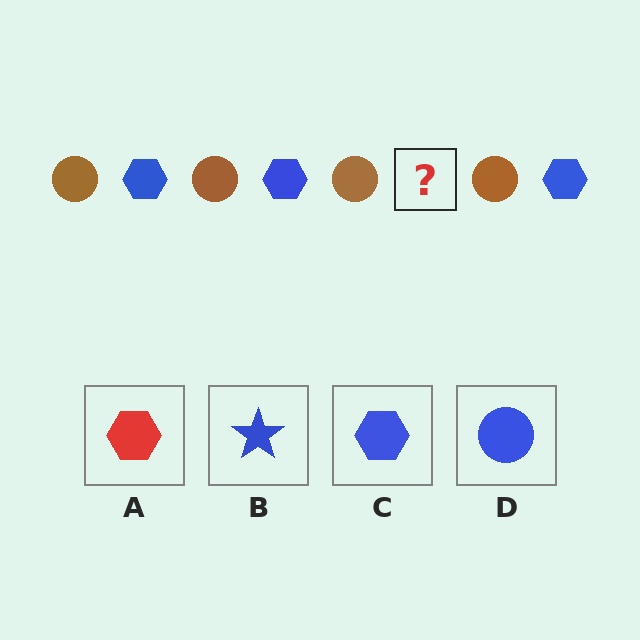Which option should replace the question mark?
Option C.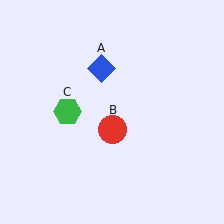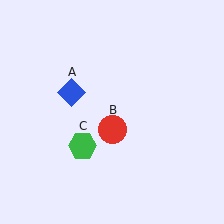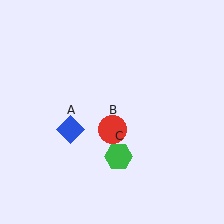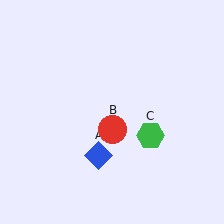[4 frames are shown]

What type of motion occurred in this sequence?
The blue diamond (object A), green hexagon (object C) rotated counterclockwise around the center of the scene.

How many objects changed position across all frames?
2 objects changed position: blue diamond (object A), green hexagon (object C).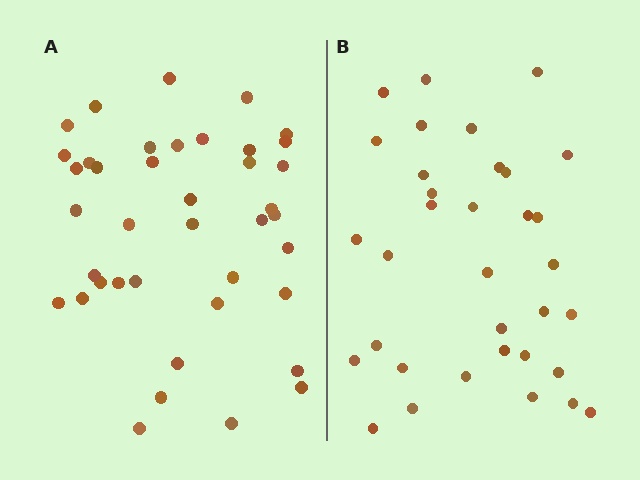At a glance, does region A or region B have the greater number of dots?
Region A (the left region) has more dots.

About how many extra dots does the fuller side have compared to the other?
Region A has about 6 more dots than region B.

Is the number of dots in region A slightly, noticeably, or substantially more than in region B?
Region A has only slightly more — the two regions are fairly close. The ratio is roughly 1.2 to 1.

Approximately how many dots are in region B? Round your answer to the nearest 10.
About 30 dots. (The exact count is 34, which rounds to 30.)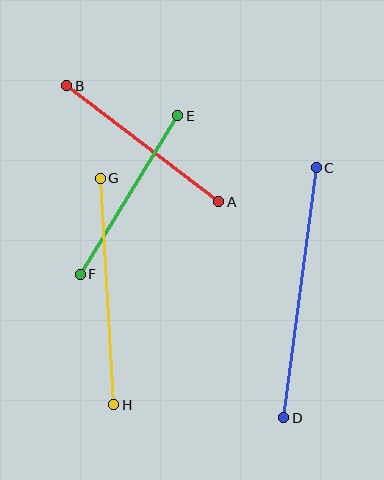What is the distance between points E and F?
The distance is approximately 186 pixels.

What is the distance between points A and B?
The distance is approximately 191 pixels.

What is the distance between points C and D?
The distance is approximately 252 pixels.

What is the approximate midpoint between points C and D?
The midpoint is at approximately (300, 293) pixels.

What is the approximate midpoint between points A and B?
The midpoint is at approximately (143, 144) pixels.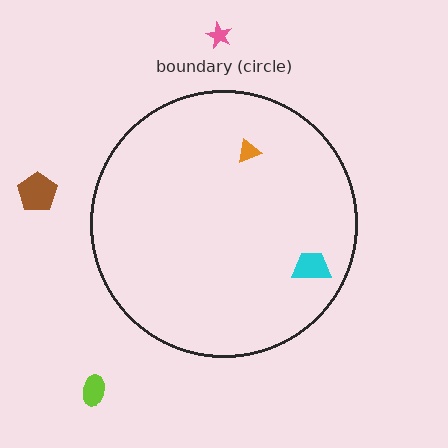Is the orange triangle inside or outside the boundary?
Inside.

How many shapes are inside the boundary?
2 inside, 3 outside.